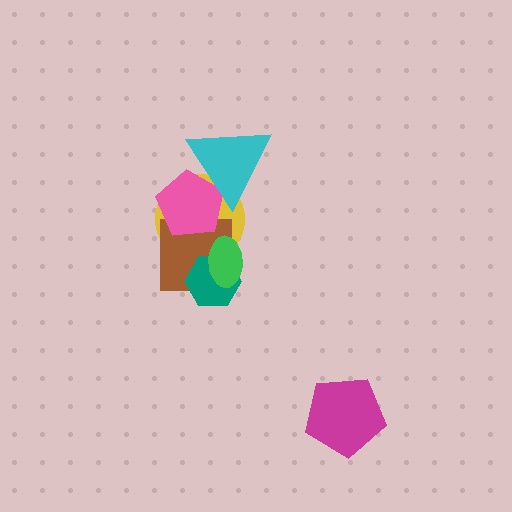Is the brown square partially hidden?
Yes, it is partially covered by another shape.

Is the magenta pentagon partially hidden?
No, no other shape covers it.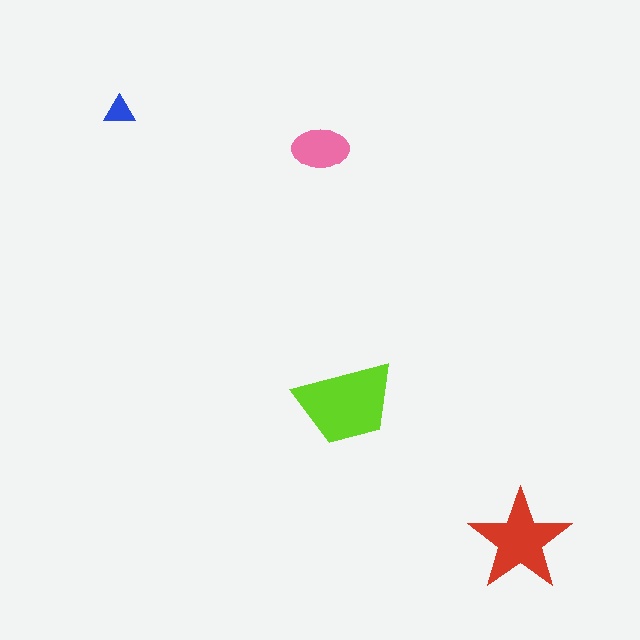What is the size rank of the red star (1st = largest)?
2nd.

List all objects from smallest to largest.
The blue triangle, the pink ellipse, the red star, the lime trapezoid.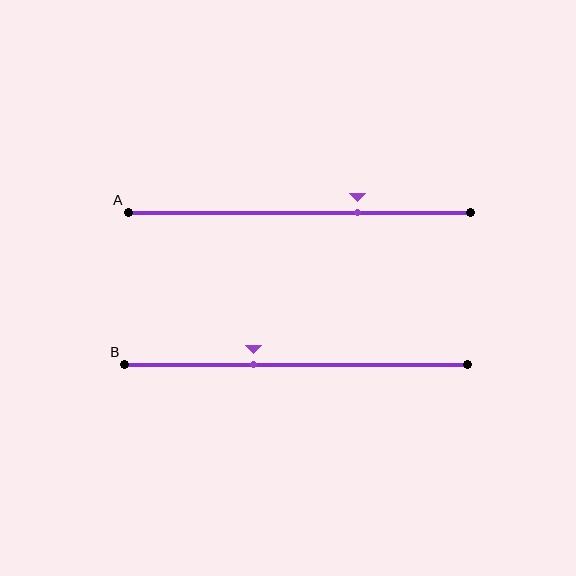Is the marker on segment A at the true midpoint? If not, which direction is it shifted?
No, the marker on segment A is shifted to the right by about 17% of the segment length.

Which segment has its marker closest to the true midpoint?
Segment B has its marker closest to the true midpoint.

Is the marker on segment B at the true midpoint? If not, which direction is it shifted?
No, the marker on segment B is shifted to the left by about 13% of the segment length.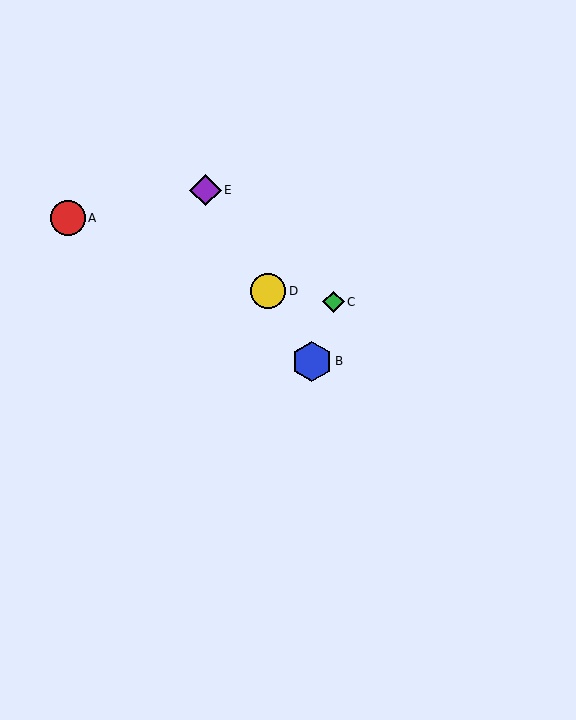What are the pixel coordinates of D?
Object D is at (268, 291).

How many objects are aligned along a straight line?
3 objects (B, D, E) are aligned along a straight line.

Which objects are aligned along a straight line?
Objects B, D, E are aligned along a straight line.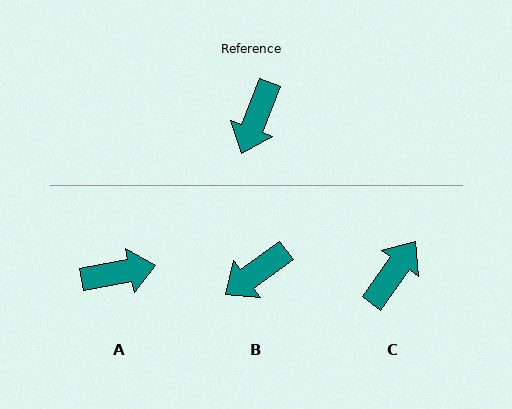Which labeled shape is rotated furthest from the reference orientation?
C, about 167 degrees away.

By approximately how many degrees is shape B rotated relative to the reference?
Approximately 32 degrees clockwise.